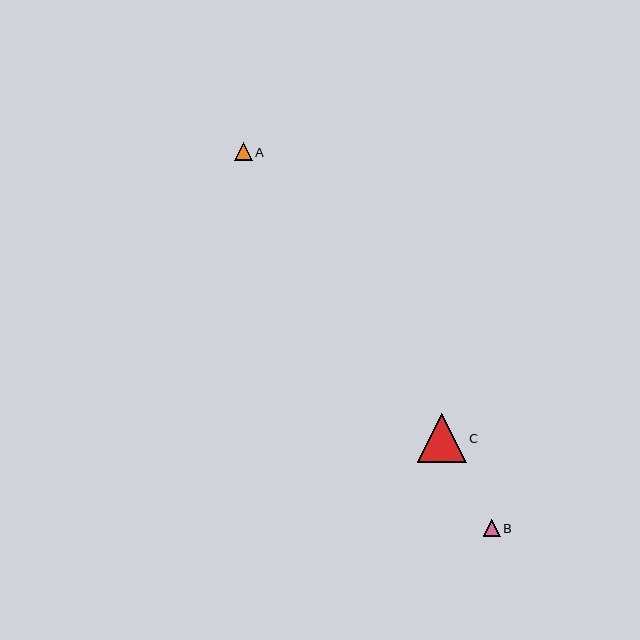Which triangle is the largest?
Triangle C is the largest with a size of approximately 49 pixels.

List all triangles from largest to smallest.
From largest to smallest: C, A, B.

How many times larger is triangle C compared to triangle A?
Triangle C is approximately 2.7 times the size of triangle A.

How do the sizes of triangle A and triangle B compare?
Triangle A and triangle B are approximately the same size.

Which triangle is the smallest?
Triangle B is the smallest with a size of approximately 17 pixels.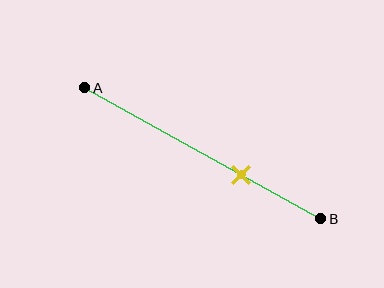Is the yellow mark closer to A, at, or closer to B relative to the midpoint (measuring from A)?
The yellow mark is closer to point B than the midpoint of segment AB.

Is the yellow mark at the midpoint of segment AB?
No, the mark is at about 65% from A, not at the 50% midpoint.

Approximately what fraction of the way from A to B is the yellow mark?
The yellow mark is approximately 65% of the way from A to B.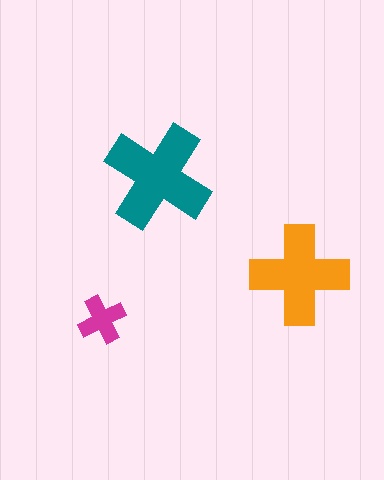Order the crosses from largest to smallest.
the teal one, the orange one, the magenta one.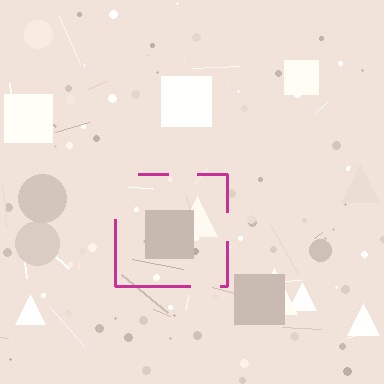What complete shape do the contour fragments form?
The contour fragments form a square.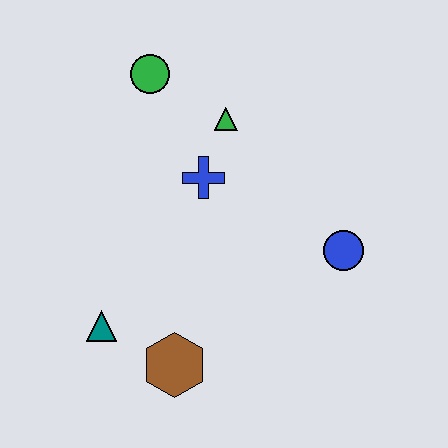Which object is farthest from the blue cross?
The brown hexagon is farthest from the blue cross.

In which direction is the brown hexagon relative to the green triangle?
The brown hexagon is below the green triangle.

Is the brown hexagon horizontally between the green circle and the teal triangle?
No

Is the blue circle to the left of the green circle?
No